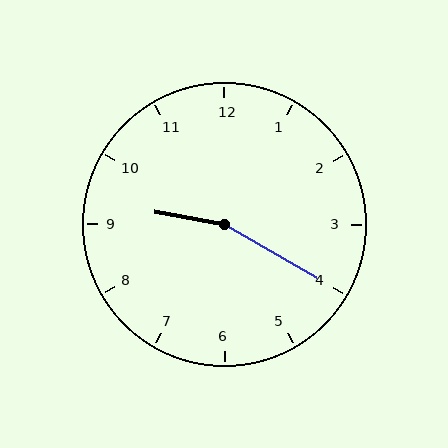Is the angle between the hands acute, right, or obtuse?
It is obtuse.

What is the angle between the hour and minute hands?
Approximately 160 degrees.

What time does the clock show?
9:20.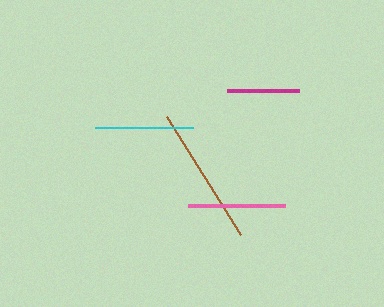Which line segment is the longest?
The brown line is the longest at approximately 139 pixels.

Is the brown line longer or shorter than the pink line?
The brown line is longer than the pink line.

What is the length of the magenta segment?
The magenta segment is approximately 72 pixels long.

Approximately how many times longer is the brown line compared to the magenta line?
The brown line is approximately 1.9 times the length of the magenta line.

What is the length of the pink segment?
The pink segment is approximately 97 pixels long.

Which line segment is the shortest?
The magenta line is the shortest at approximately 72 pixels.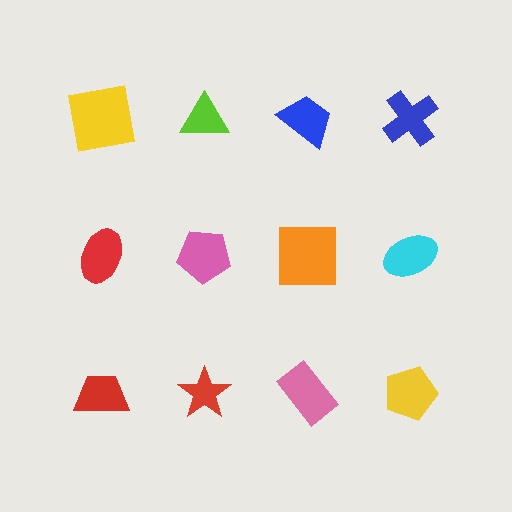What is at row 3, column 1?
A red trapezoid.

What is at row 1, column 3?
A blue trapezoid.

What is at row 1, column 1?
A yellow square.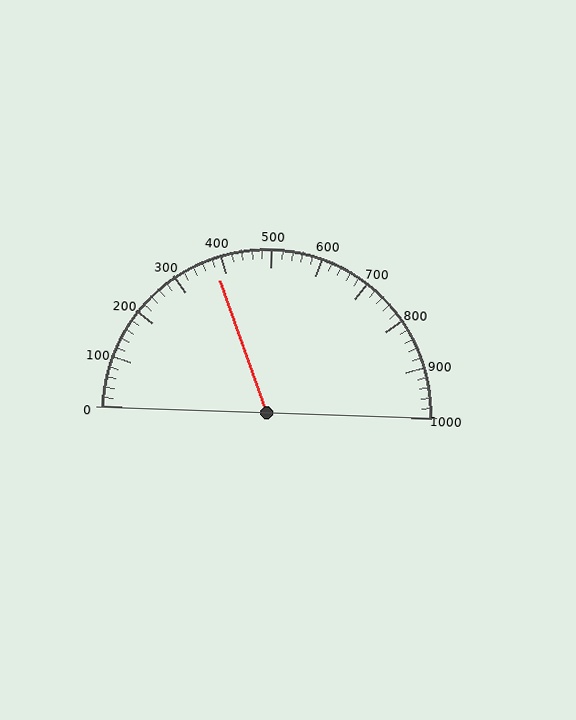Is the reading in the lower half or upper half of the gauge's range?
The reading is in the lower half of the range (0 to 1000).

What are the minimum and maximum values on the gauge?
The gauge ranges from 0 to 1000.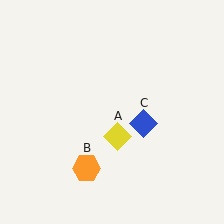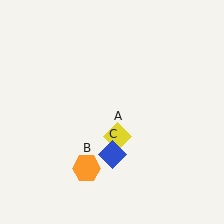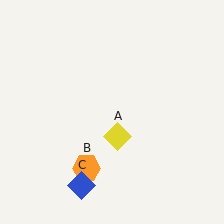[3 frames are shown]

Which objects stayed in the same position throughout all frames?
Yellow diamond (object A) and orange hexagon (object B) remained stationary.